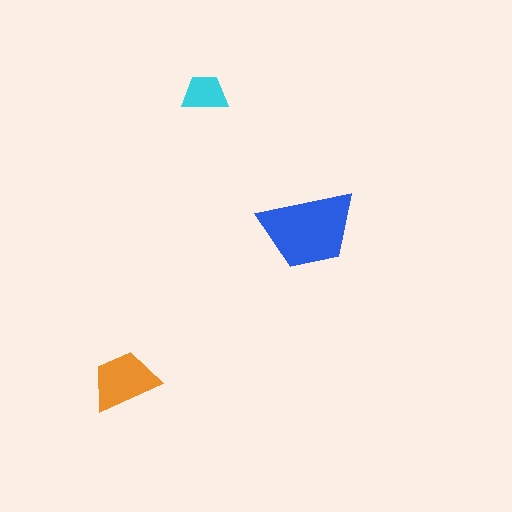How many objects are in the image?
There are 3 objects in the image.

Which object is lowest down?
The orange trapezoid is bottommost.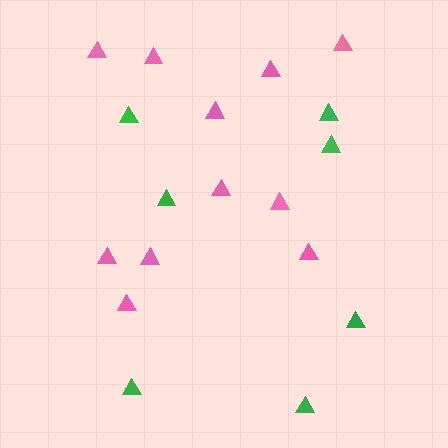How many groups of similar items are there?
There are 2 groups: one group of pink triangles (11) and one group of green triangles (7).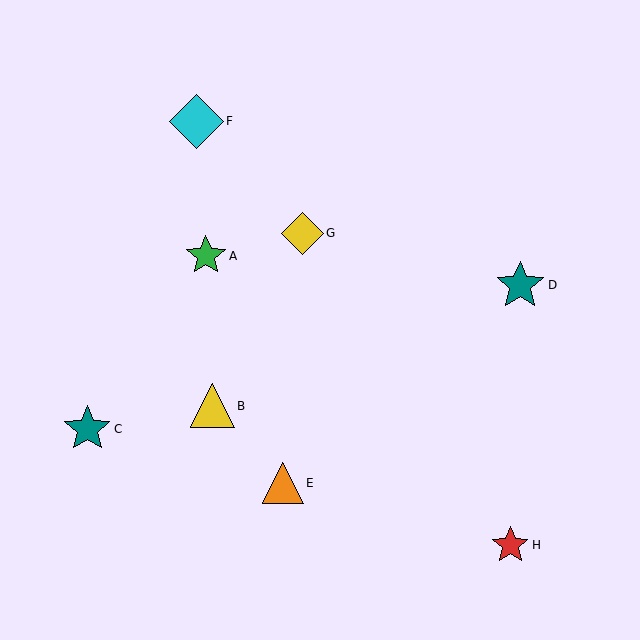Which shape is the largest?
The cyan diamond (labeled F) is the largest.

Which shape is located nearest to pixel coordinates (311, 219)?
The yellow diamond (labeled G) at (302, 233) is nearest to that location.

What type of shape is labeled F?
Shape F is a cyan diamond.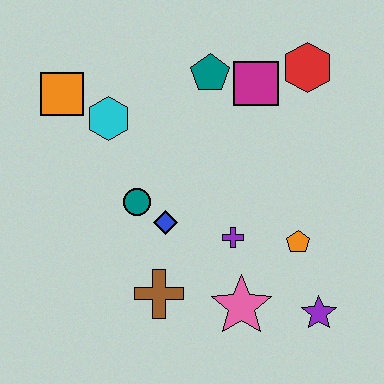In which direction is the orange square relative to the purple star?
The orange square is to the left of the purple star.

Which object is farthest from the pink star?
The orange square is farthest from the pink star.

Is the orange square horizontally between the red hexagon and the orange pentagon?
No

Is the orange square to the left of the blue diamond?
Yes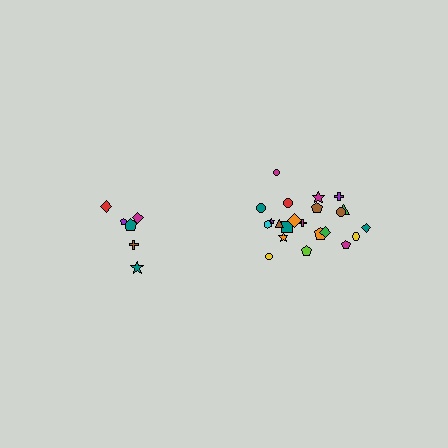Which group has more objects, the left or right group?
The right group.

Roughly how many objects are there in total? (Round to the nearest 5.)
Roughly 30 objects in total.